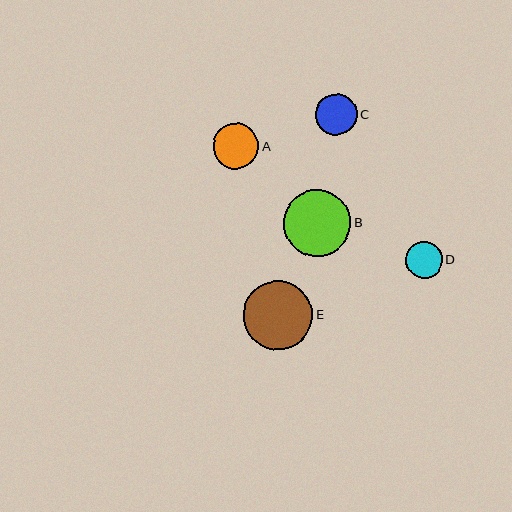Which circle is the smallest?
Circle D is the smallest with a size of approximately 37 pixels.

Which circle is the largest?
Circle E is the largest with a size of approximately 69 pixels.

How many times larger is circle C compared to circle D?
Circle C is approximately 1.1 times the size of circle D.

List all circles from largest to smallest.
From largest to smallest: E, B, A, C, D.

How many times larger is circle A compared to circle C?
Circle A is approximately 1.1 times the size of circle C.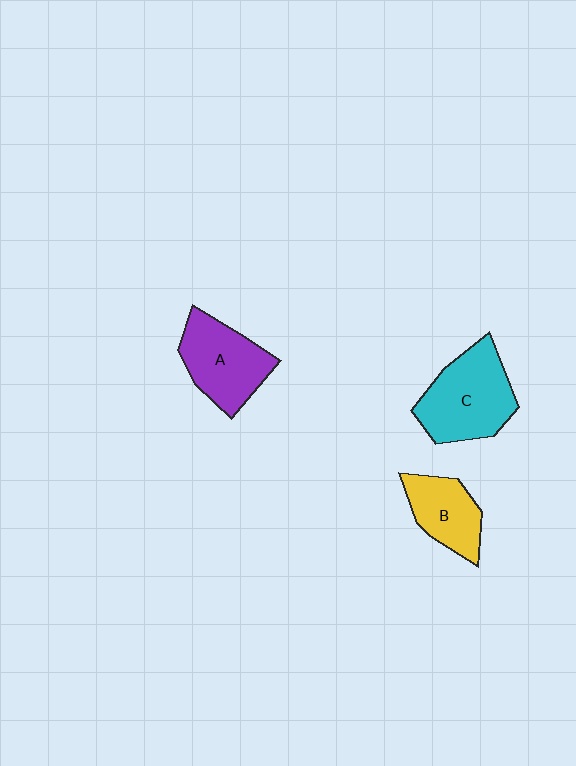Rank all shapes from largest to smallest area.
From largest to smallest: C (cyan), A (purple), B (yellow).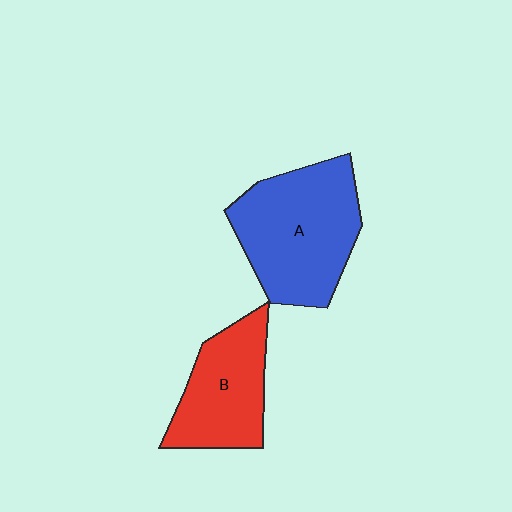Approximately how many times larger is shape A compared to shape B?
Approximately 1.4 times.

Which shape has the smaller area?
Shape B (red).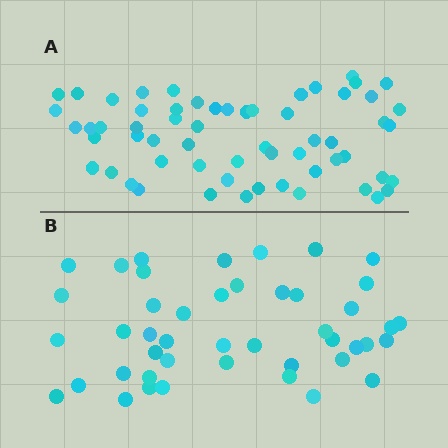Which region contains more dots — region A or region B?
Region A (the top region) has more dots.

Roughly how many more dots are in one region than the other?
Region A has approximately 15 more dots than region B.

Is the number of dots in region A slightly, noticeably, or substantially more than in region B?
Region A has noticeably more, but not dramatically so. The ratio is roughly 1.3 to 1.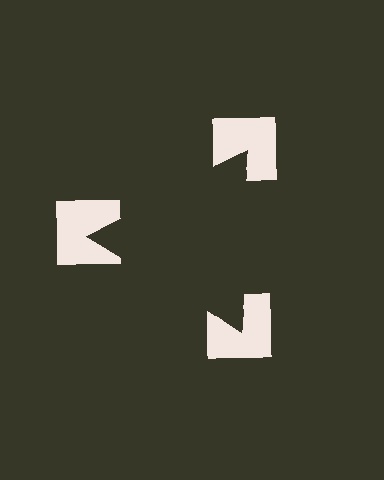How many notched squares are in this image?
There are 3 — one at each vertex of the illusory triangle.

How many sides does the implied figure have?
3 sides.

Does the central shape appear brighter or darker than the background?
It typically appears slightly darker than the background, even though no actual brightness change is drawn.